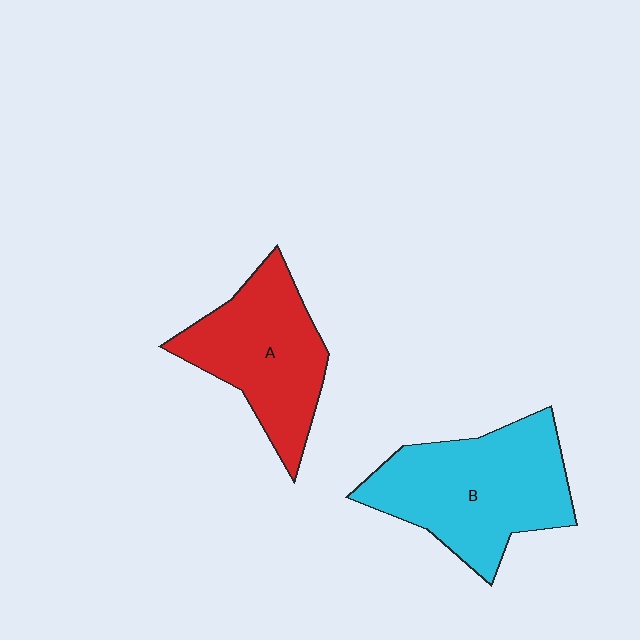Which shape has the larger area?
Shape B (cyan).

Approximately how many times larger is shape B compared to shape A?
Approximately 1.2 times.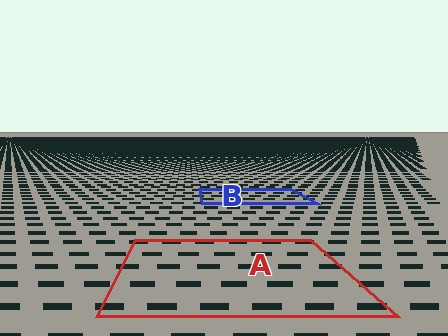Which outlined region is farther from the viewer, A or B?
Region B is farther from the viewer — the texture elements inside it appear smaller and more densely packed.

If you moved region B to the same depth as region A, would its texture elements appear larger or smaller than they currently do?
They would appear larger. At a closer depth, the same texture elements are projected at a bigger on-screen size.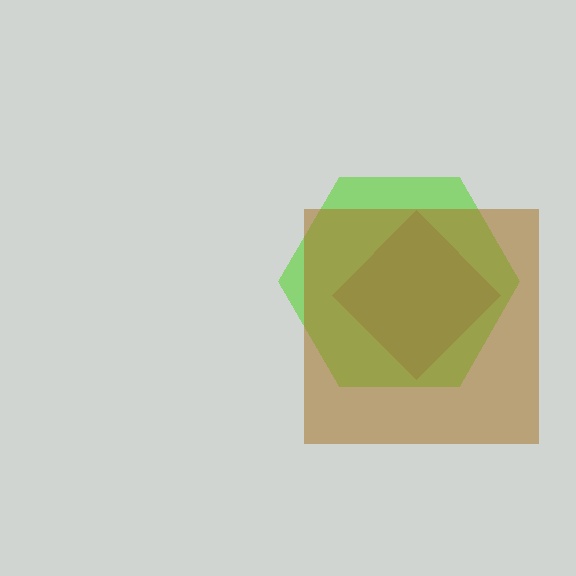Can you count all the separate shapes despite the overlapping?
Yes, there are 3 separate shapes.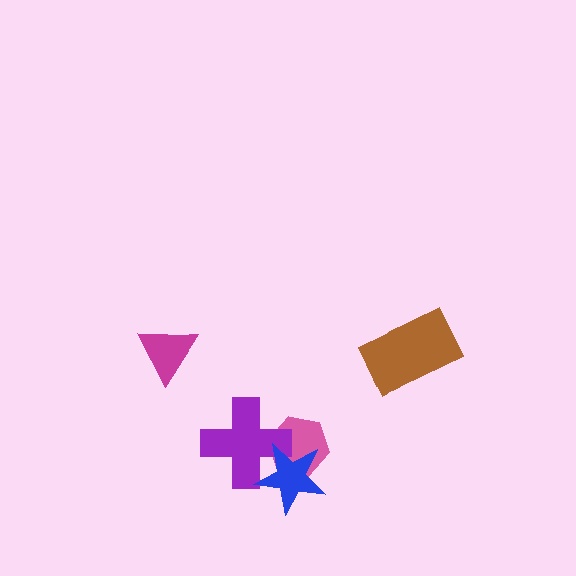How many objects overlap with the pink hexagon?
2 objects overlap with the pink hexagon.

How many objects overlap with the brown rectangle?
0 objects overlap with the brown rectangle.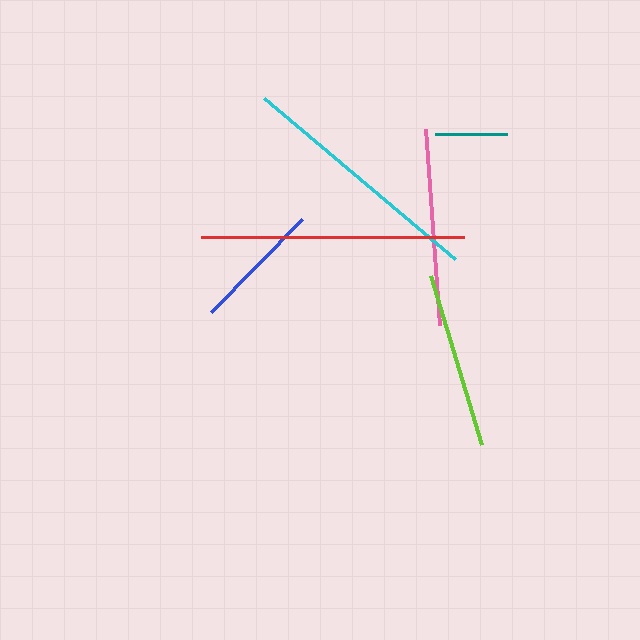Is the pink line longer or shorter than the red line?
The red line is longer than the pink line.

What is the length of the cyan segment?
The cyan segment is approximately 250 pixels long.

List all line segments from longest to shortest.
From longest to shortest: red, cyan, pink, lime, blue, teal.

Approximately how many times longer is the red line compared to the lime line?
The red line is approximately 1.5 times the length of the lime line.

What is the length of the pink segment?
The pink segment is approximately 196 pixels long.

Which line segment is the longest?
The red line is the longest at approximately 264 pixels.